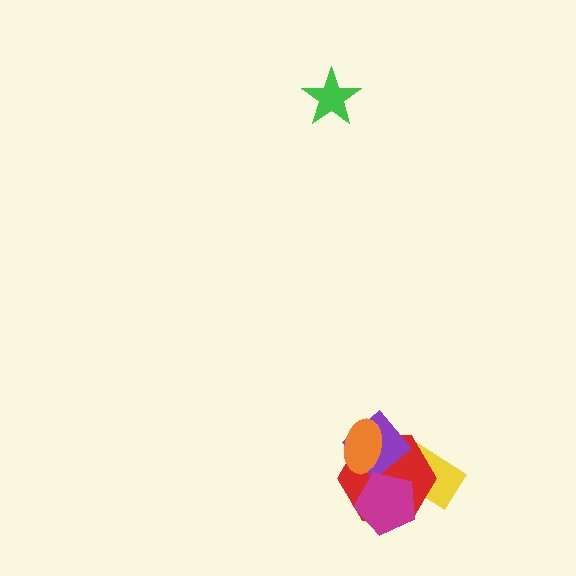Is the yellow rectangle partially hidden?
Yes, it is partially covered by another shape.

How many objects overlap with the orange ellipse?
2 objects overlap with the orange ellipse.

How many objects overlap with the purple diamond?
4 objects overlap with the purple diamond.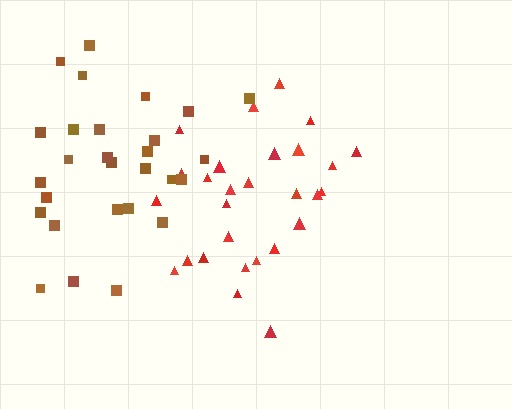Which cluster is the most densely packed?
Brown.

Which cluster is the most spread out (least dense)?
Red.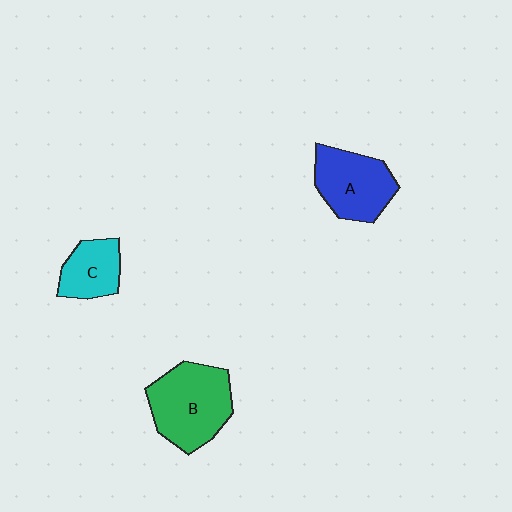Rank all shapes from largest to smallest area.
From largest to smallest: B (green), A (blue), C (cyan).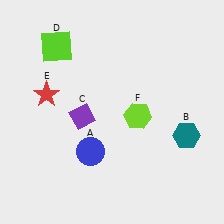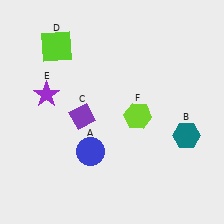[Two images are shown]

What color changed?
The star (E) changed from red in Image 1 to purple in Image 2.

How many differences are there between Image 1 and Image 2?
There is 1 difference between the two images.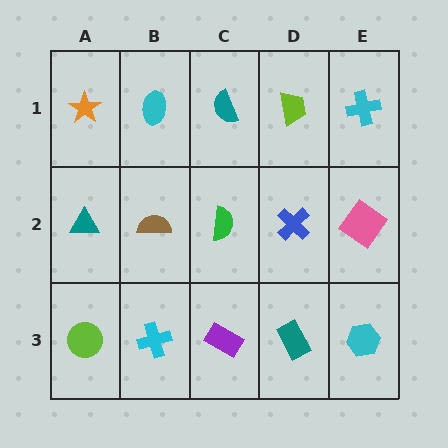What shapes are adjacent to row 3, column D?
A blue cross (row 2, column D), a purple rectangle (row 3, column C), a cyan hexagon (row 3, column E).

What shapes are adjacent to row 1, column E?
A pink diamond (row 2, column E), a lime trapezoid (row 1, column D).